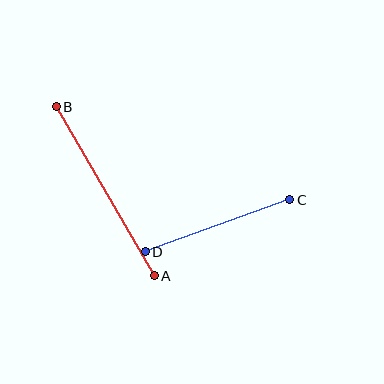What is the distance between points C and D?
The distance is approximately 154 pixels.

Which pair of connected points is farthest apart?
Points A and B are farthest apart.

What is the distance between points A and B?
The distance is approximately 195 pixels.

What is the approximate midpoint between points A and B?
The midpoint is at approximately (105, 191) pixels.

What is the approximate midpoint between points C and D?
The midpoint is at approximately (218, 226) pixels.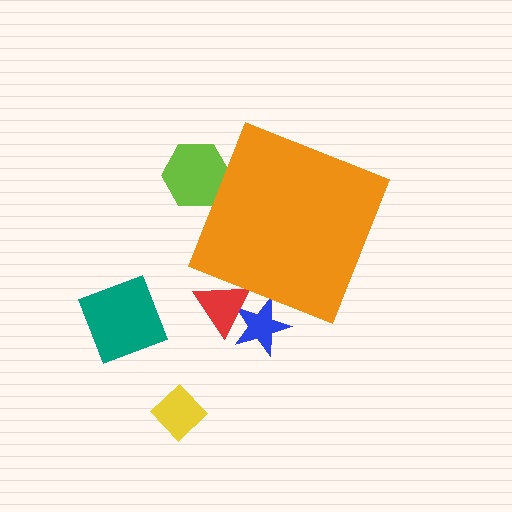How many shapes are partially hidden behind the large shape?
3 shapes are partially hidden.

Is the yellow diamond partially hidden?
No, the yellow diamond is fully visible.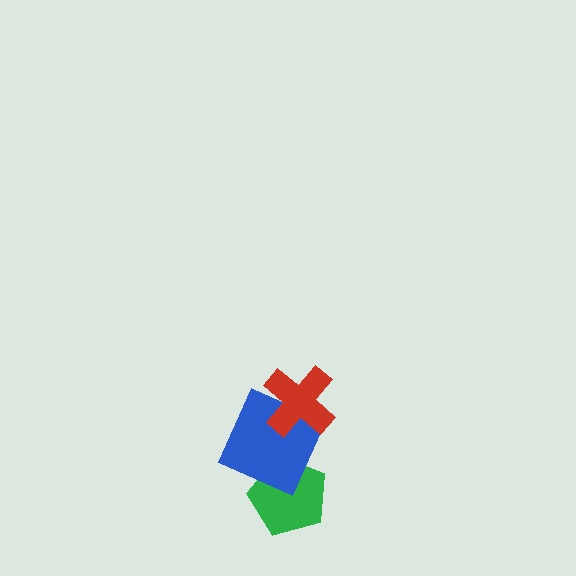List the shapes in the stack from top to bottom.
From top to bottom: the red cross, the blue square, the green pentagon.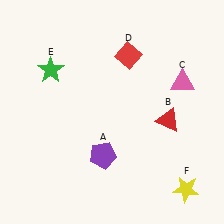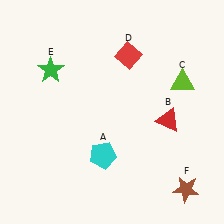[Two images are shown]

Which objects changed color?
A changed from purple to cyan. C changed from pink to lime. F changed from yellow to brown.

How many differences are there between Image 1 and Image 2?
There are 3 differences between the two images.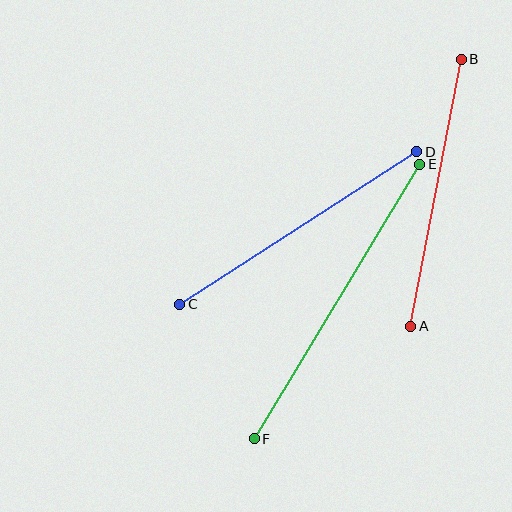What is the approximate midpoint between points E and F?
The midpoint is at approximately (337, 302) pixels.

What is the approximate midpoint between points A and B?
The midpoint is at approximately (436, 193) pixels.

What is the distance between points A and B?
The distance is approximately 272 pixels.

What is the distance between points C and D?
The distance is approximately 282 pixels.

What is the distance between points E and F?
The distance is approximately 321 pixels.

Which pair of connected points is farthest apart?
Points E and F are farthest apart.